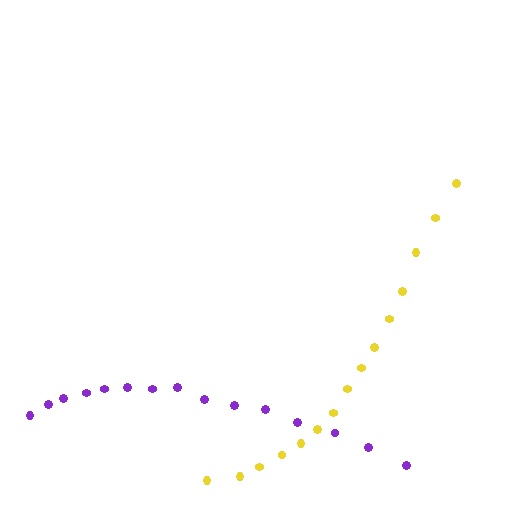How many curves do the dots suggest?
There are 2 distinct paths.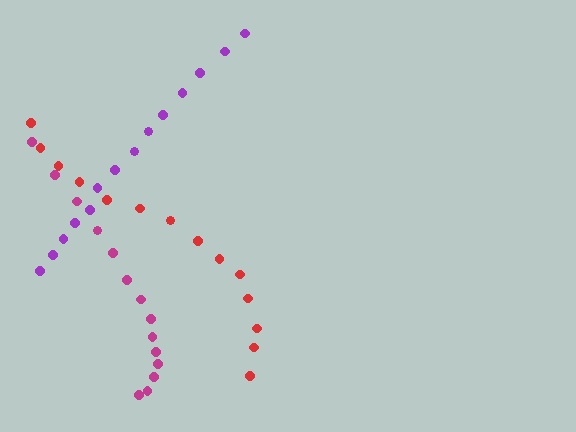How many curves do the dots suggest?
There are 3 distinct paths.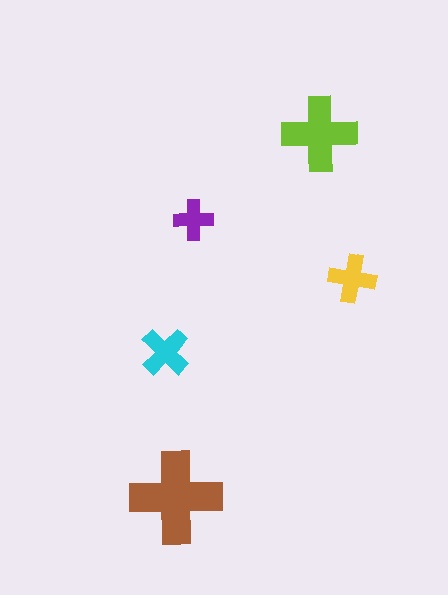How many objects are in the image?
There are 5 objects in the image.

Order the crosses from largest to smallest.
the brown one, the lime one, the cyan one, the yellow one, the purple one.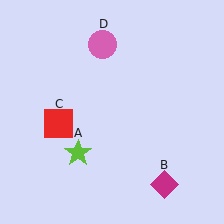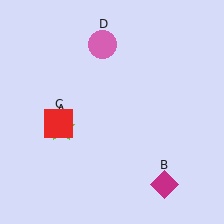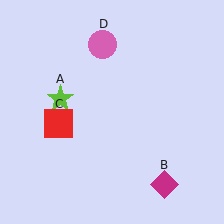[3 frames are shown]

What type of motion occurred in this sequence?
The lime star (object A) rotated clockwise around the center of the scene.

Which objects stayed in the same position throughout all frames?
Magenta diamond (object B) and red square (object C) and pink circle (object D) remained stationary.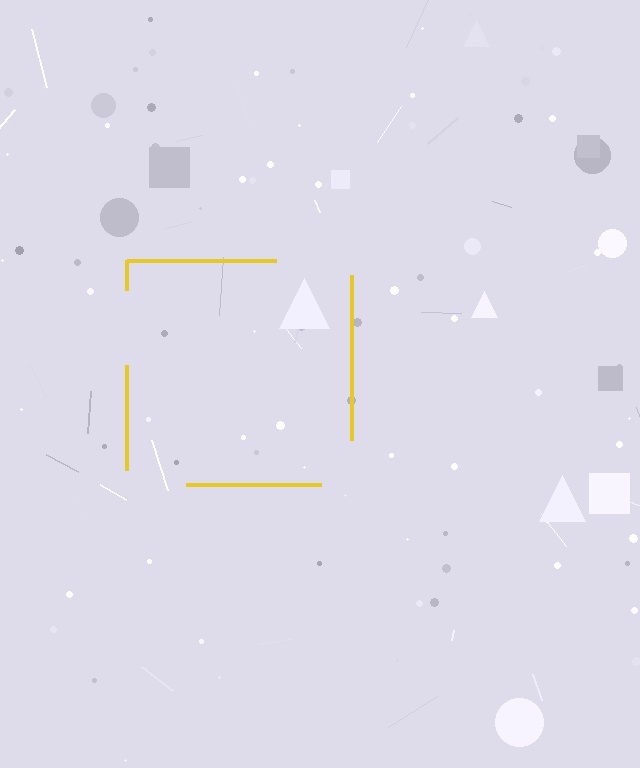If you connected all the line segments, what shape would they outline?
They would outline a square.